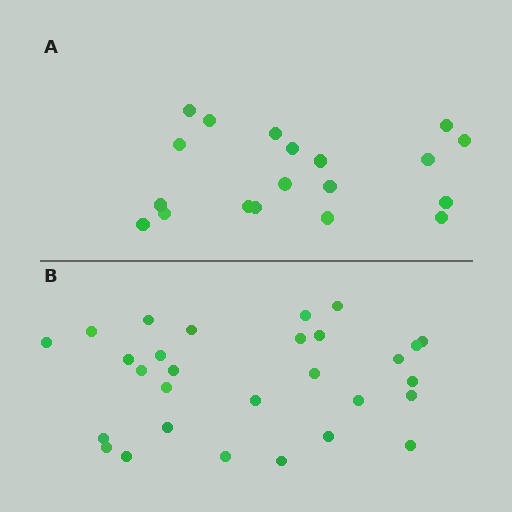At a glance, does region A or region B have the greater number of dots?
Region B (the bottom region) has more dots.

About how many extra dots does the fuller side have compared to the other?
Region B has roughly 10 or so more dots than region A.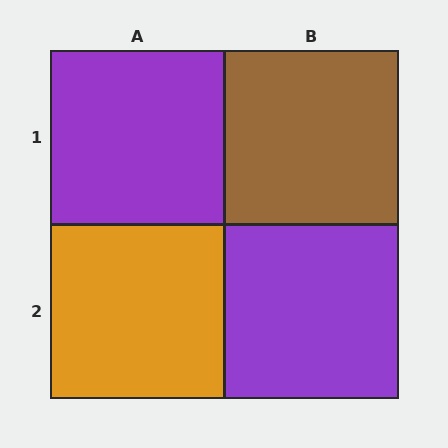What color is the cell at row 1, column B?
Brown.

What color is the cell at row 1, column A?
Purple.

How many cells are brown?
1 cell is brown.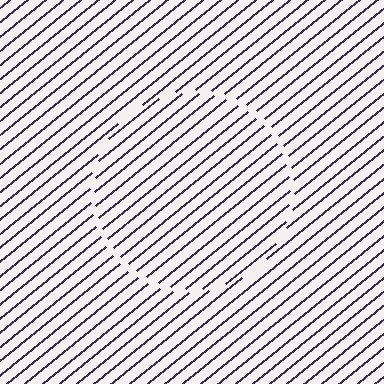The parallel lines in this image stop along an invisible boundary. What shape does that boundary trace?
An illusory circle. The interior of the shape contains the same grating, shifted by half a period — the contour is defined by the phase discontinuity where line-ends from the inner and outer gratings abut.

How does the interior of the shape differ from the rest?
The interior of the shape contains the same grating, shifted by half a period — the contour is defined by the phase discontinuity where line-ends from the inner and outer gratings abut.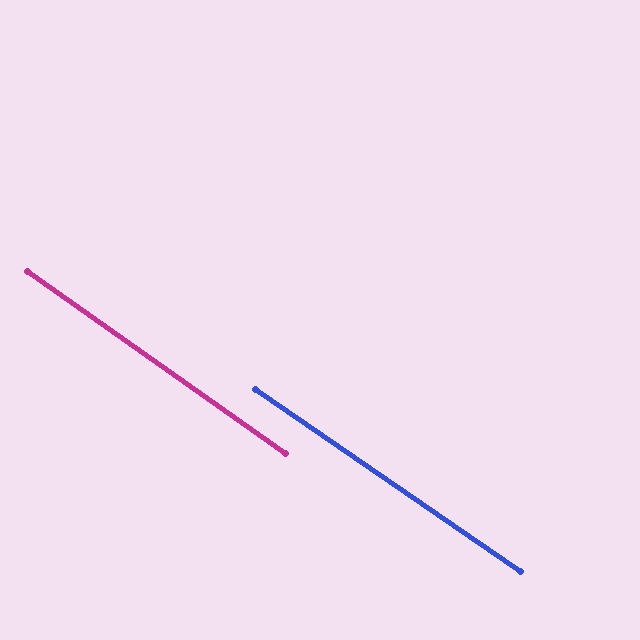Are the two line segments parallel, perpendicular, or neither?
Parallel — their directions differ by only 0.7°.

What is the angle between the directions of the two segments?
Approximately 1 degree.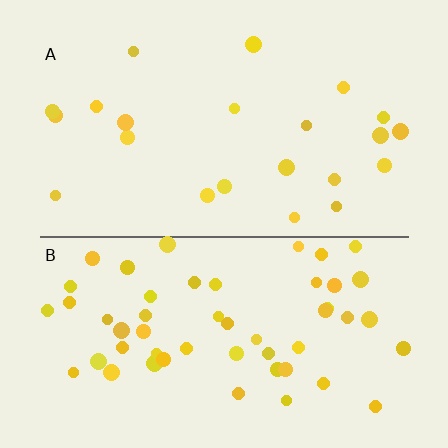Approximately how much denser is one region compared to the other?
Approximately 2.4× — region B over region A.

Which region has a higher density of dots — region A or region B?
B (the bottom).